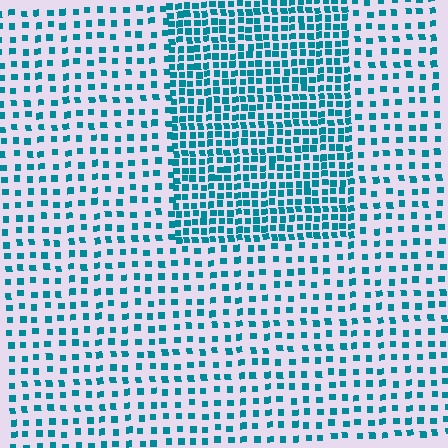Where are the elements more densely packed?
The elements are more densely packed inside the rectangle boundary.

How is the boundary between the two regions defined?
The boundary is defined by a change in element density (approximately 2.2x ratio). All elements are the same color, size, and shape.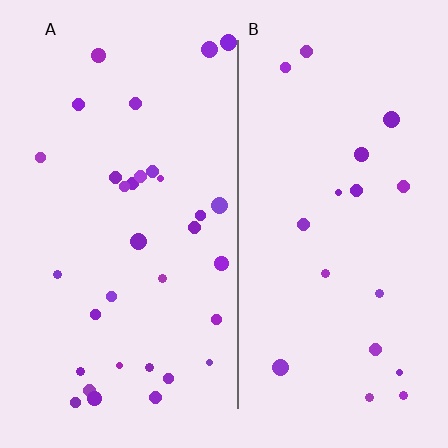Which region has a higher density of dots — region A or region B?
A (the left).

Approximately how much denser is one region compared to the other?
Approximately 1.8× — region A over region B.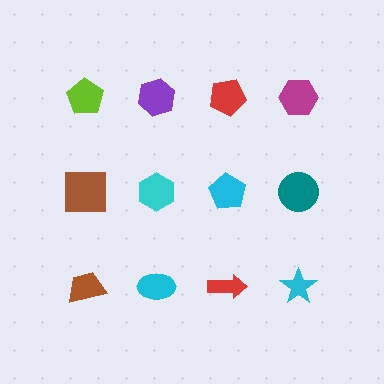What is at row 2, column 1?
A brown square.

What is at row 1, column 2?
A purple hexagon.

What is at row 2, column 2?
A cyan hexagon.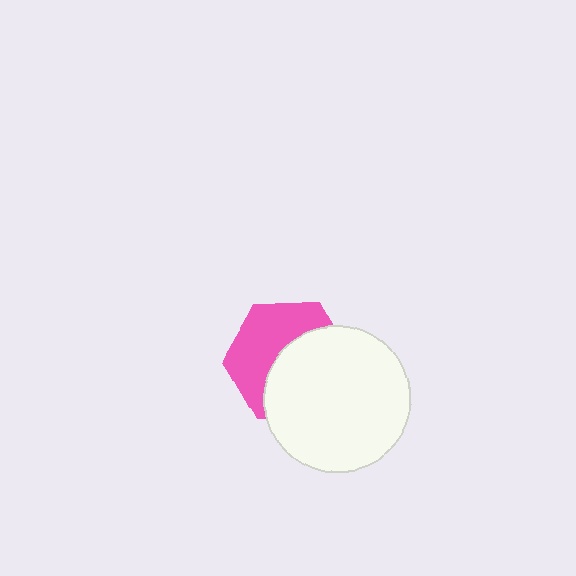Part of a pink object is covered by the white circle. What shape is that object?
It is a hexagon.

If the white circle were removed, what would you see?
You would see the complete pink hexagon.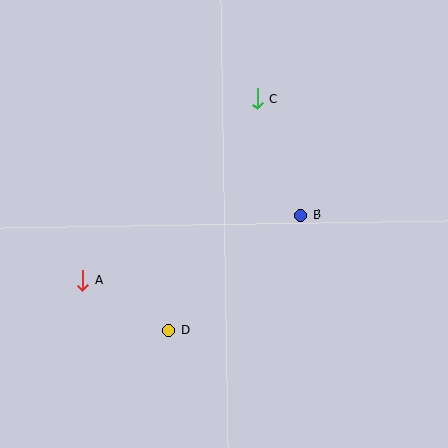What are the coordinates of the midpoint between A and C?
The midpoint between A and C is at (170, 190).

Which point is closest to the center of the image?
Point B at (301, 215) is closest to the center.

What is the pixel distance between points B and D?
The distance between B and D is 176 pixels.